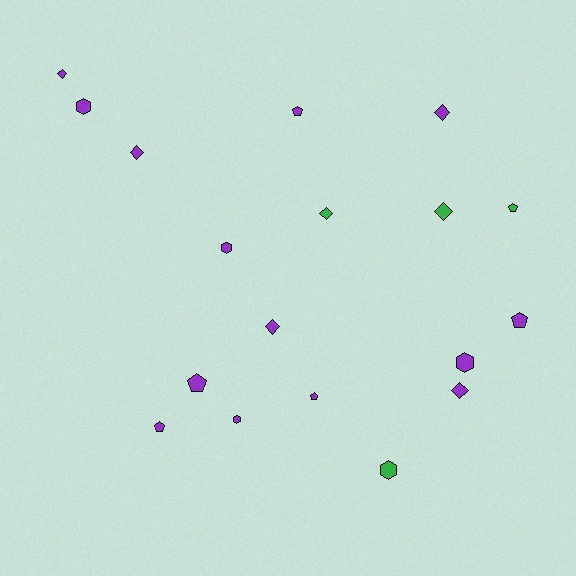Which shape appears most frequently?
Diamond, with 7 objects.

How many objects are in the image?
There are 18 objects.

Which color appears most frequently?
Purple, with 14 objects.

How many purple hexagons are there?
There are 4 purple hexagons.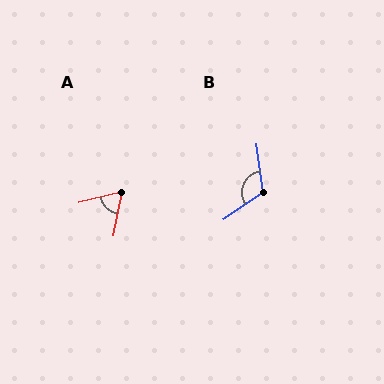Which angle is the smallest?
A, at approximately 65 degrees.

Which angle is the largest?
B, at approximately 117 degrees.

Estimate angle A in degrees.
Approximately 65 degrees.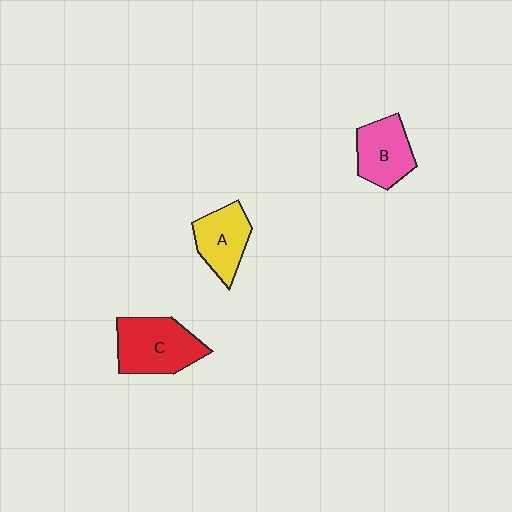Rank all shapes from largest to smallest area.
From largest to smallest: C (red), B (pink), A (yellow).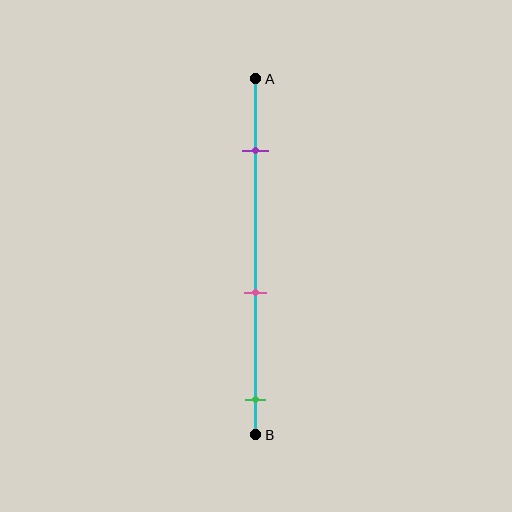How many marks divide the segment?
There are 3 marks dividing the segment.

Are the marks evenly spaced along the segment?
Yes, the marks are approximately evenly spaced.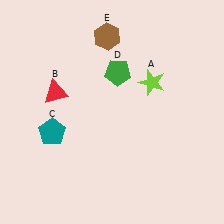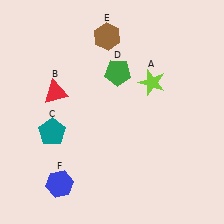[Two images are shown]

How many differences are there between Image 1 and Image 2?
There is 1 difference between the two images.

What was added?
A blue hexagon (F) was added in Image 2.